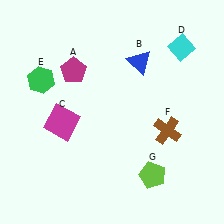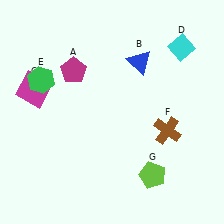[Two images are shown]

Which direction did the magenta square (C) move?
The magenta square (C) moved up.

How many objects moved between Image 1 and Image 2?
1 object moved between the two images.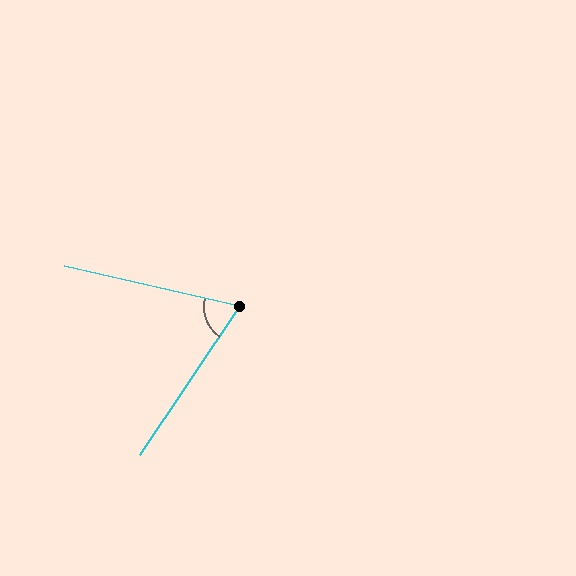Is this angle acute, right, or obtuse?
It is acute.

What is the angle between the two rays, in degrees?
Approximately 69 degrees.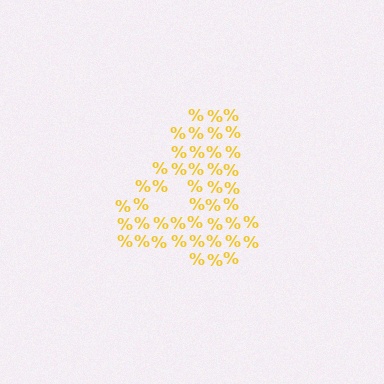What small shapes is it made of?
It is made of small percent signs.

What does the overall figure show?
The overall figure shows the digit 4.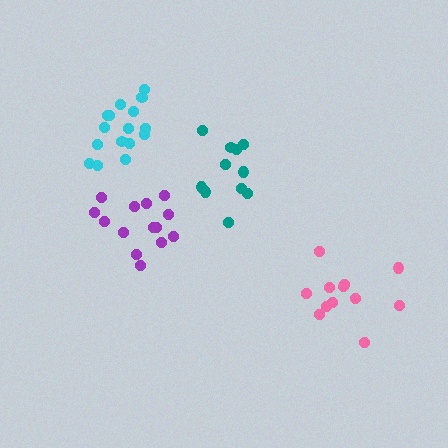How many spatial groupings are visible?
There are 4 spatial groupings.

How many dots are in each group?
Group 1: 14 dots, Group 2: 12 dots, Group 3: 11 dots, Group 4: 16 dots (53 total).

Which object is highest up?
The cyan cluster is topmost.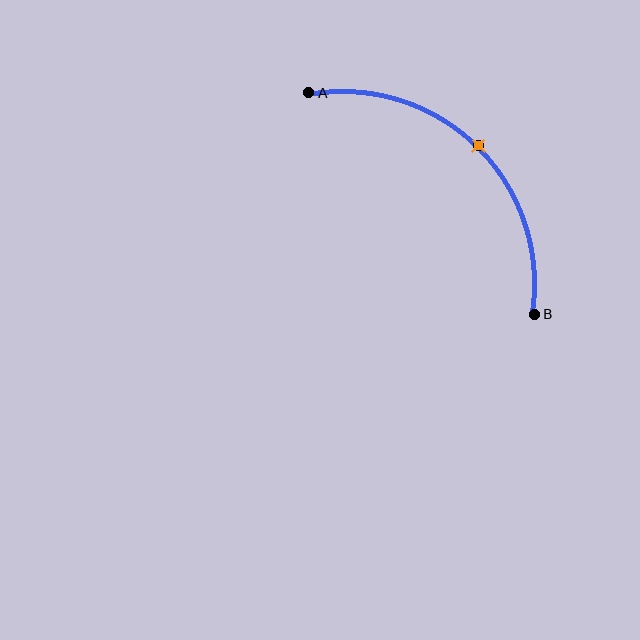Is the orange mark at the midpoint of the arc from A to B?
Yes. The orange mark lies on the arc at equal arc-length from both A and B — it is the arc midpoint.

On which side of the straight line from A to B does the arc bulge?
The arc bulges above and to the right of the straight line connecting A and B.